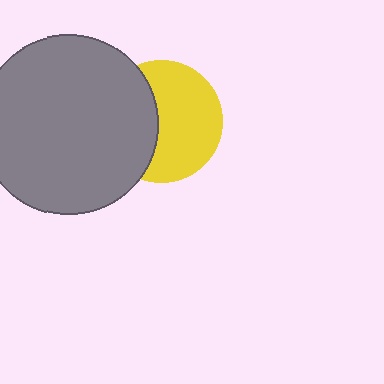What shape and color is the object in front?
The object in front is a gray circle.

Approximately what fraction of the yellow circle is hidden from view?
Roughly 40% of the yellow circle is hidden behind the gray circle.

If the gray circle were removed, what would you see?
You would see the complete yellow circle.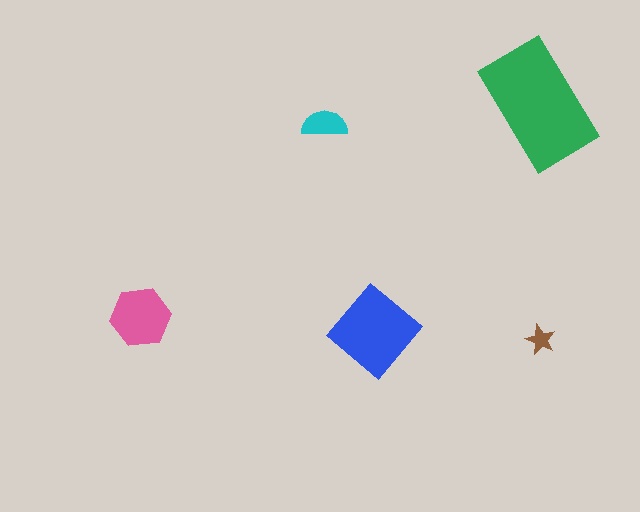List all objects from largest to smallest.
The green rectangle, the blue diamond, the pink hexagon, the cyan semicircle, the brown star.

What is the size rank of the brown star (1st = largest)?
5th.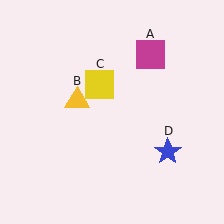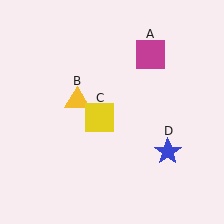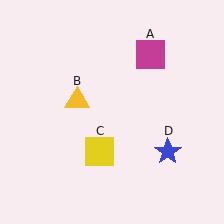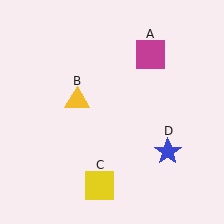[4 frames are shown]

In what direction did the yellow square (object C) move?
The yellow square (object C) moved down.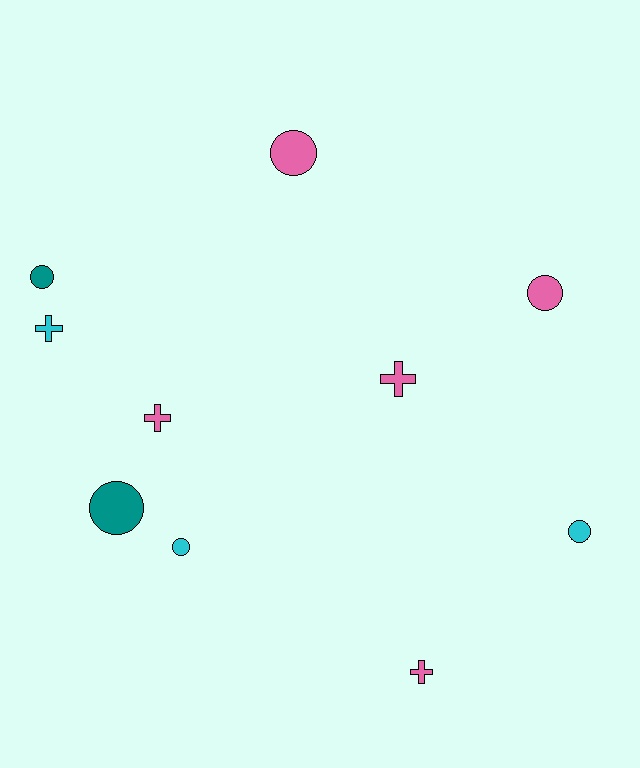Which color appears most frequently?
Pink, with 5 objects.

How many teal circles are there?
There are 2 teal circles.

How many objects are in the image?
There are 10 objects.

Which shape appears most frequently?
Circle, with 6 objects.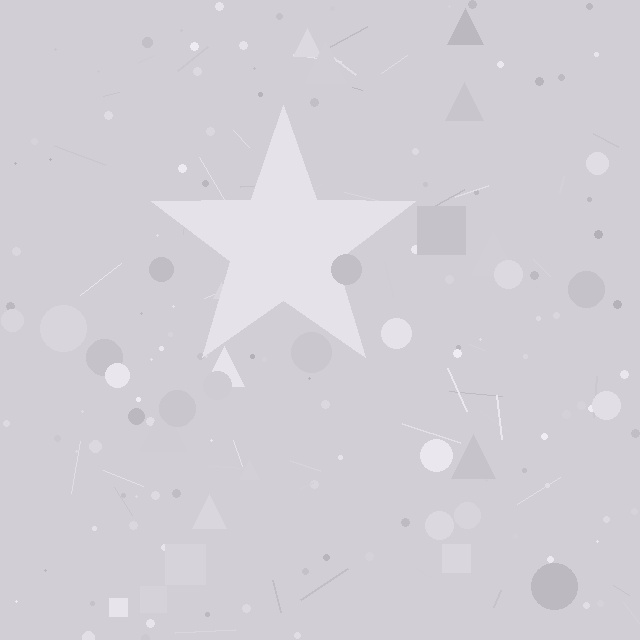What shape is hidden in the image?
A star is hidden in the image.